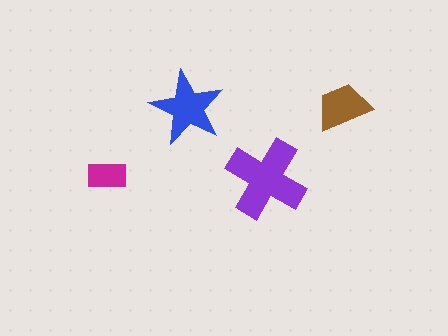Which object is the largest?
The purple cross.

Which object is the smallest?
The magenta rectangle.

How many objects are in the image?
There are 4 objects in the image.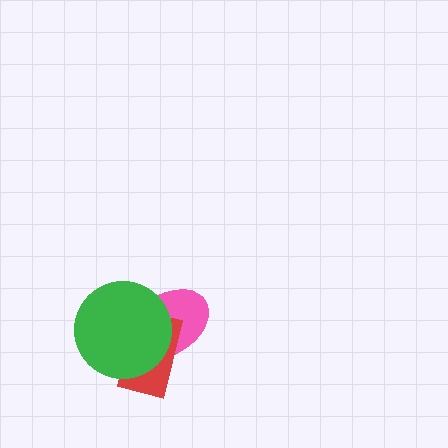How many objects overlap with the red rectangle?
2 objects overlap with the red rectangle.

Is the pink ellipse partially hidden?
Yes, it is partially covered by another shape.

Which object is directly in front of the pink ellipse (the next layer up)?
The red rectangle is directly in front of the pink ellipse.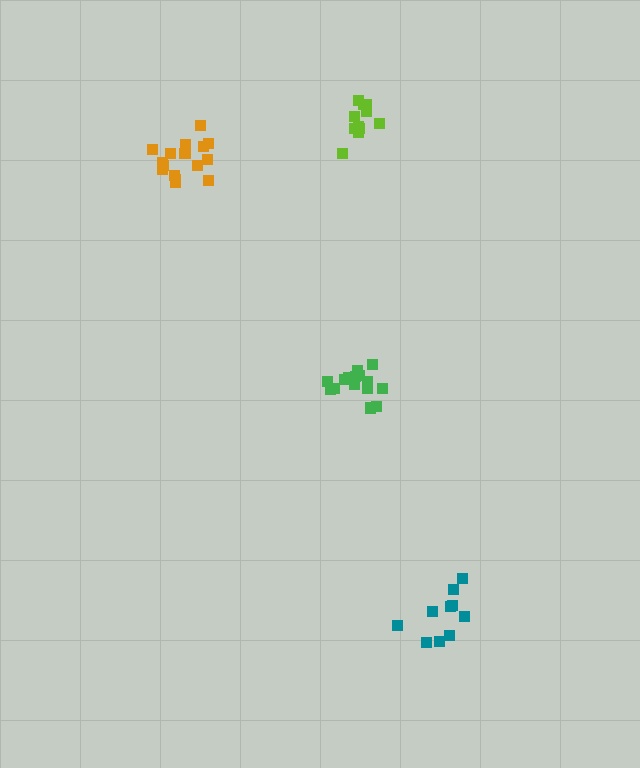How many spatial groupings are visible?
There are 4 spatial groupings.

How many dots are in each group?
Group 1: 16 dots, Group 2: 16 dots, Group 3: 11 dots, Group 4: 10 dots (53 total).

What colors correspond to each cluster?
The clusters are colored: green, orange, lime, teal.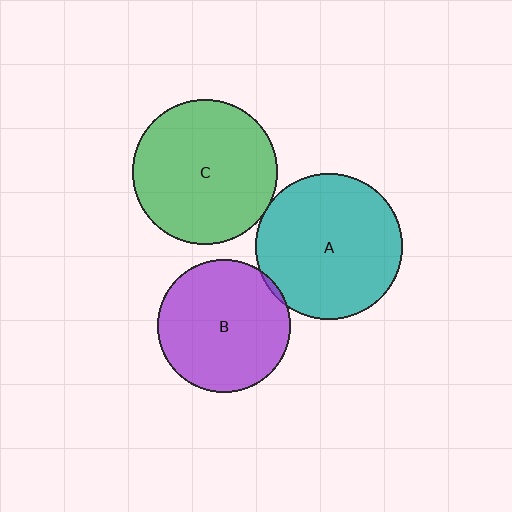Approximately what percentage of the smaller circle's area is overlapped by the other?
Approximately 5%.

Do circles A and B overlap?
Yes.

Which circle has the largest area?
Circle A (teal).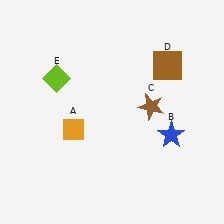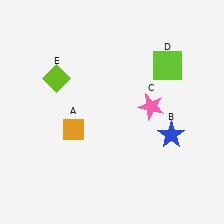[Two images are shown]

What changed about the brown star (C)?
In Image 1, C is brown. In Image 2, it changed to pink.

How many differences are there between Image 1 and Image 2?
There are 2 differences between the two images.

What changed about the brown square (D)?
In Image 1, D is brown. In Image 2, it changed to lime.